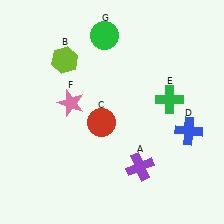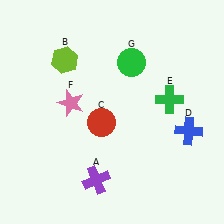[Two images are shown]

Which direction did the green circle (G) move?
The green circle (G) moved right.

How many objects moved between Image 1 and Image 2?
2 objects moved between the two images.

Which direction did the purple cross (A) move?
The purple cross (A) moved left.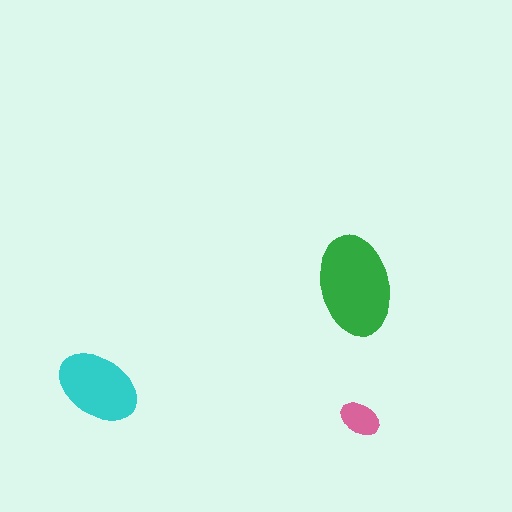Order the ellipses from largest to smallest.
the green one, the cyan one, the pink one.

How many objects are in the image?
There are 3 objects in the image.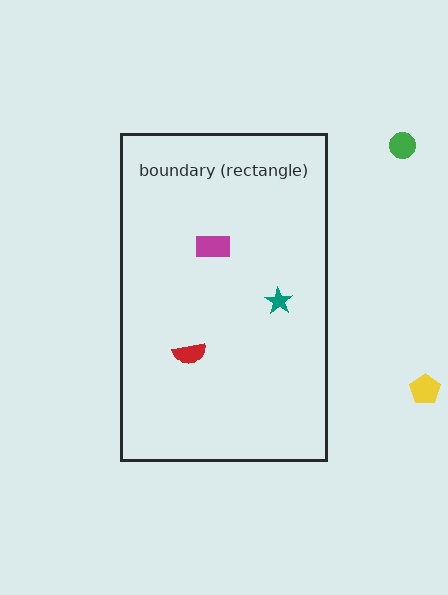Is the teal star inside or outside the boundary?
Inside.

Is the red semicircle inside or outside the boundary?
Inside.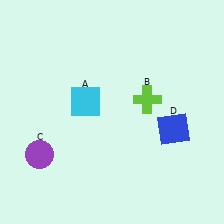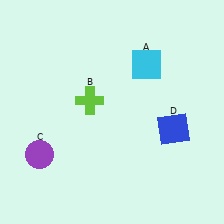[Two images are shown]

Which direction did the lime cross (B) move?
The lime cross (B) moved left.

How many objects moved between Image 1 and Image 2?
2 objects moved between the two images.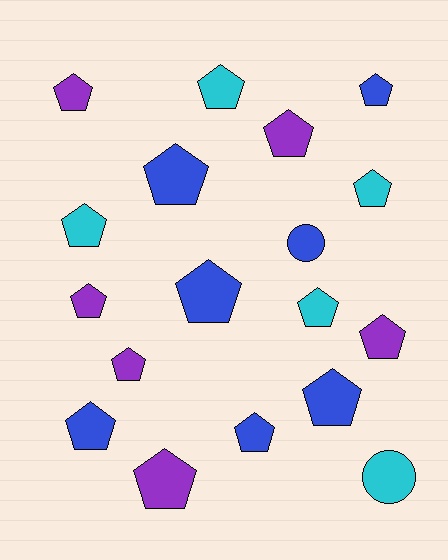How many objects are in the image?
There are 18 objects.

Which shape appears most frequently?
Pentagon, with 16 objects.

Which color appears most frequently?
Blue, with 7 objects.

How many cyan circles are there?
There is 1 cyan circle.